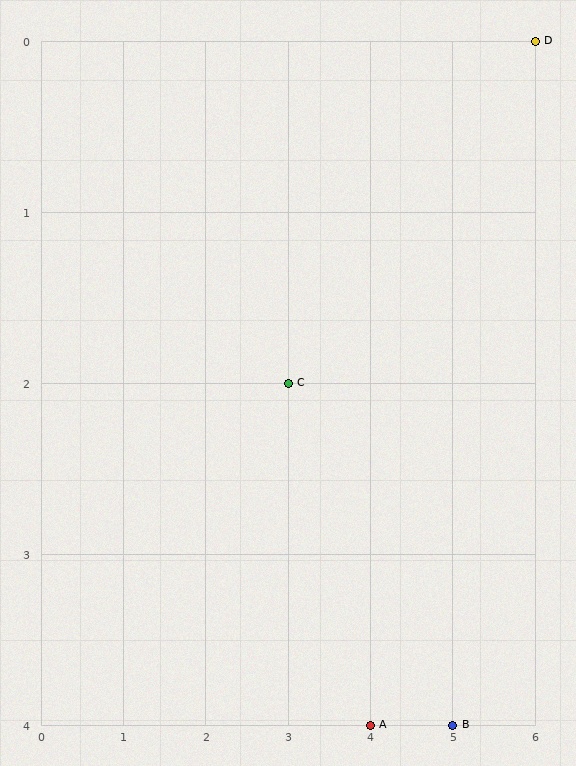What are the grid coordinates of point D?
Point D is at grid coordinates (6, 0).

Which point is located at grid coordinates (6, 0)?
Point D is at (6, 0).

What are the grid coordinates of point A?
Point A is at grid coordinates (4, 4).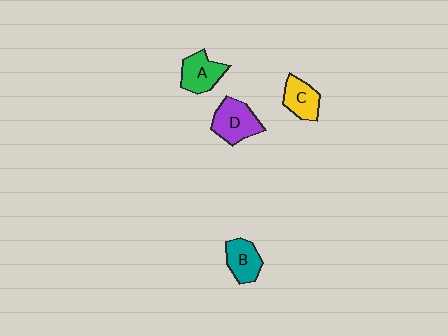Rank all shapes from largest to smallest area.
From largest to smallest: D (purple), A (green), B (teal), C (yellow).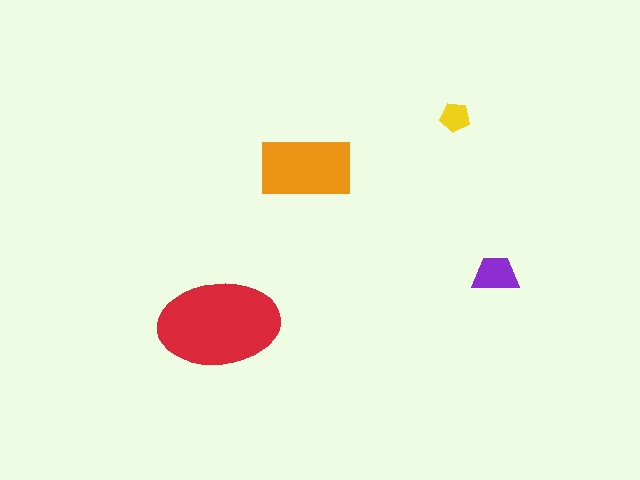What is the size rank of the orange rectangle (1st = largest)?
2nd.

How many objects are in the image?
There are 4 objects in the image.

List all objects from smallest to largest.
The yellow pentagon, the purple trapezoid, the orange rectangle, the red ellipse.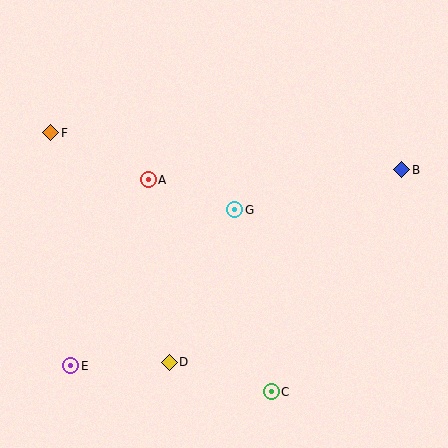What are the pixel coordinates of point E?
Point E is at (71, 366).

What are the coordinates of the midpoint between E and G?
The midpoint between E and G is at (153, 288).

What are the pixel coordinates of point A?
Point A is at (148, 180).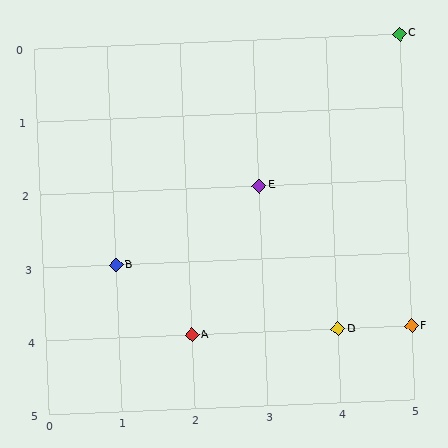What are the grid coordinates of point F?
Point F is at grid coordinates (5, 4).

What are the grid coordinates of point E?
Point E is at grid coordinates (3, 2).